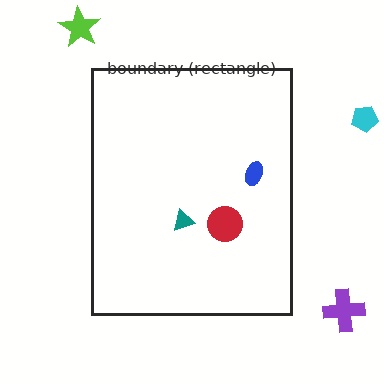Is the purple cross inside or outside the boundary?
Outside.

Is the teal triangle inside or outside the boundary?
Inside.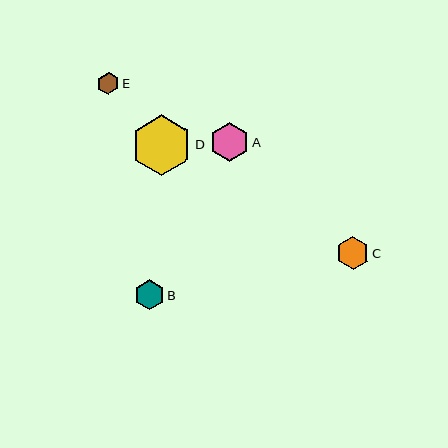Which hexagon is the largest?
Hexagon D is the largest with a size of approximately 61 pixels.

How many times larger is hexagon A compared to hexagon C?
Hexagon A is approximately 1.2 times the size of hexagon C.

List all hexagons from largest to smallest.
From largest to smallest: D, A, C, B, E.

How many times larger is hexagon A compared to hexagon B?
Hexagon A is approximately 1.3 times the size of hexagon B.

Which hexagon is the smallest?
Hexagon E is the smallest with a size of approximately 22 pixels.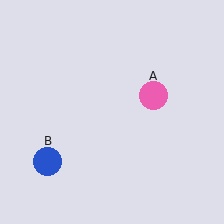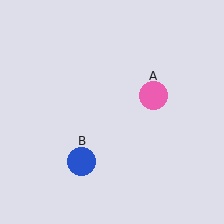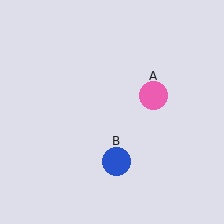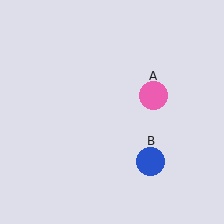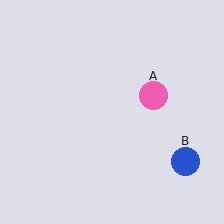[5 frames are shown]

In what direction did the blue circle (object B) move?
The blue circle (object B) moved right.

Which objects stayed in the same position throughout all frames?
Pink circle (object A) remained stationary.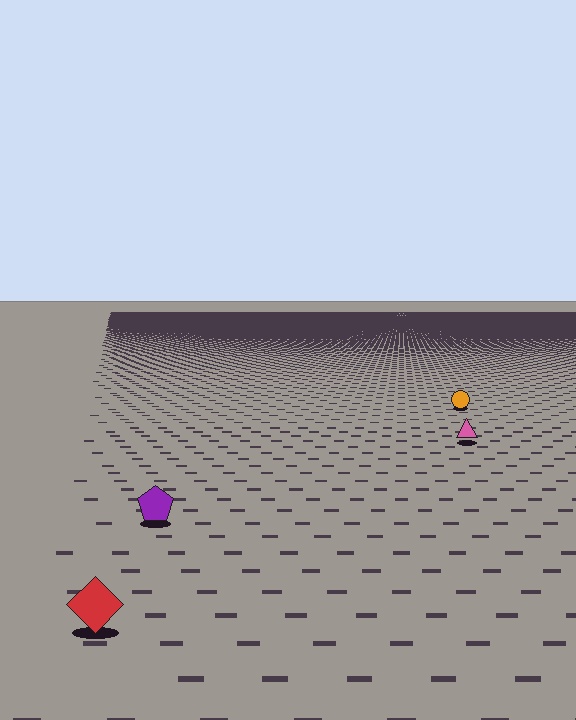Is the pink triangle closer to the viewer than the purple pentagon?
No. The purple pentagon is closer — you can tell from the texture gradient: the ground texture is coarser near it.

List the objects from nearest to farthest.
From nearest to farthest: the red diamond, the purple pentagon, the pink triangle, the orange circle.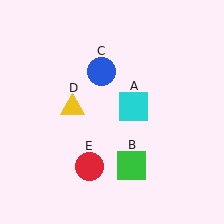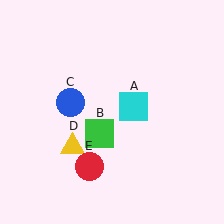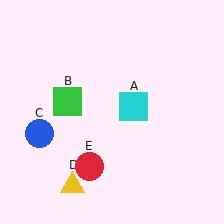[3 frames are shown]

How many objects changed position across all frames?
3 objects changed position: green square (object B), blue circle (object C), yellow triangle (object D).